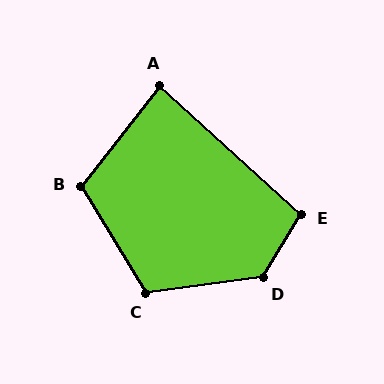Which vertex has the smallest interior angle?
A, at approximately 86 degrees.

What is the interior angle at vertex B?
Approximately 111 degrees (obtuse).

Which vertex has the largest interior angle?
D, at approximately 129 degrees.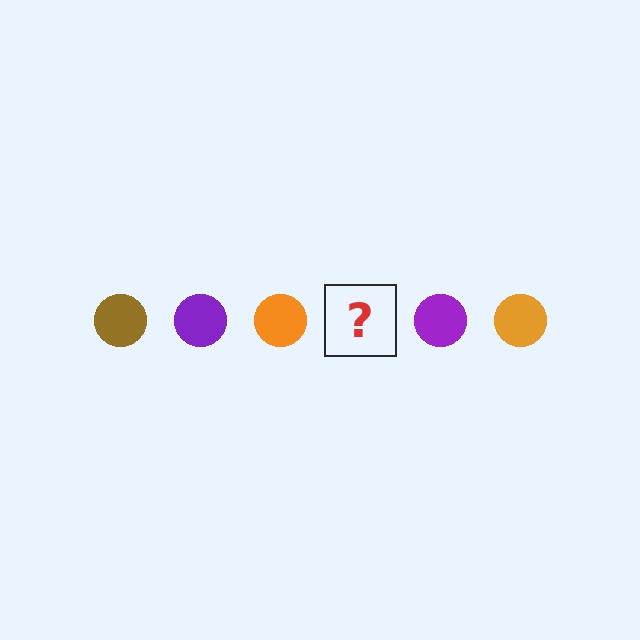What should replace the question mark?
The question mark should be replaced with a brown circle.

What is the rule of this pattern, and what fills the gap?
The rule is that the pattern cycles through brown, purple, orange circles. The gap should be filled with a brown circle.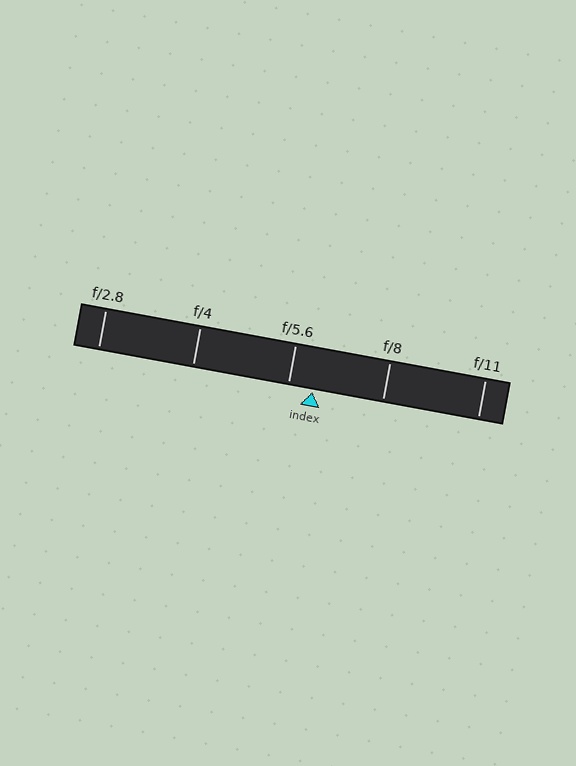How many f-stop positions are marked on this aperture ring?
There are 5 f-stop positions marked.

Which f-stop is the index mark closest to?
The index mark is closest to f/5.6.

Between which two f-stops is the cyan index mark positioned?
The index mark is between f/5.6 and f/8.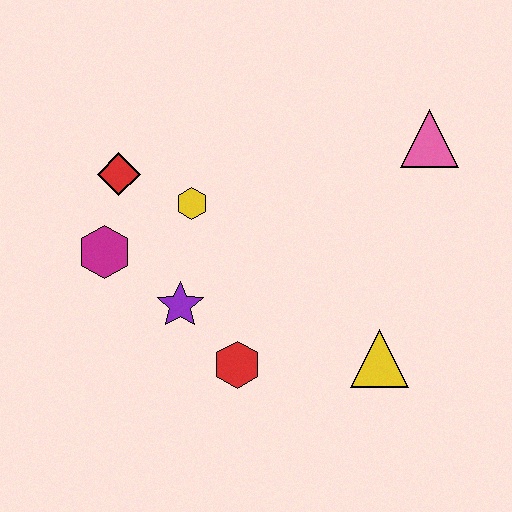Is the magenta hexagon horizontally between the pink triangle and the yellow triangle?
No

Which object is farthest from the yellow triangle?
The red diamond is farthest from the yellow triangle.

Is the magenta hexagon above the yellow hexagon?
No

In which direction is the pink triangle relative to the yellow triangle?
The pink triangle is above the yellow triangle.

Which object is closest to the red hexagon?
The purple star is closest to the red hexagon.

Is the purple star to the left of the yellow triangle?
Yes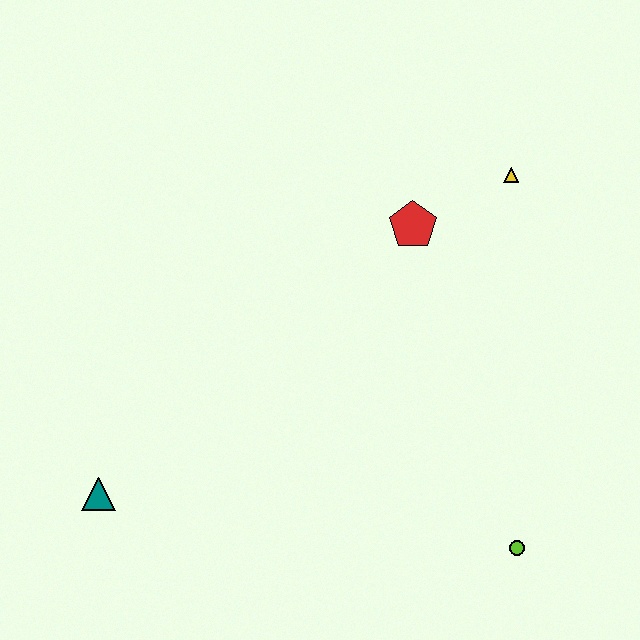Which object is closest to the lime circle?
The red pentagon is closest to the lime circle.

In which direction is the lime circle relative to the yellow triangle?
The lime circle is below the yellow triangle.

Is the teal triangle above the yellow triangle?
No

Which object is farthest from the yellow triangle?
The teal triangle is farthest from the yellow triangle.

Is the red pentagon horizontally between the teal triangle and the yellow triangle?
Yes